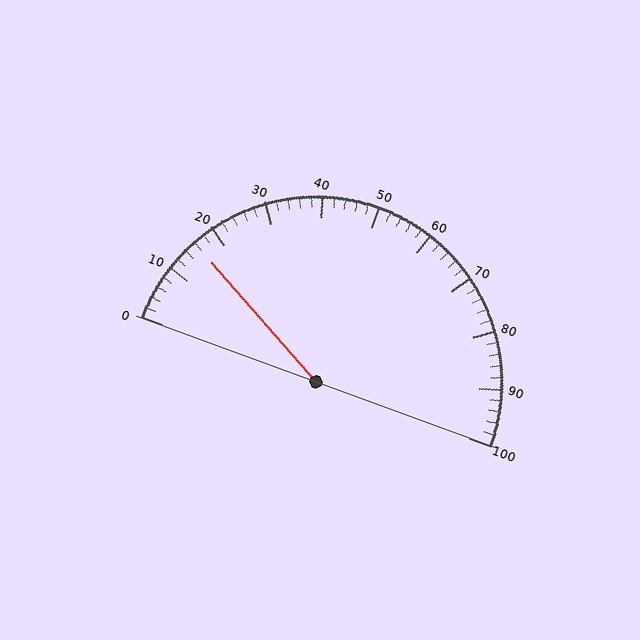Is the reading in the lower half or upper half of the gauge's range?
The reading is in the lower half of the range (0 to 100).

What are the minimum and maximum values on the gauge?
The gauge ranges from 0 to 100.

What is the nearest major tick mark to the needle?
The nearest major tick mark is 20.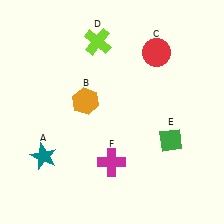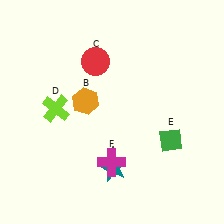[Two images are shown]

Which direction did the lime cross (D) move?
The lime cross (D) moved down.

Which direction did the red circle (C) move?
The red circle (C) moved left.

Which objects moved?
The objects that moved are: the teal star (A), the red circle (C), the lime cross (D).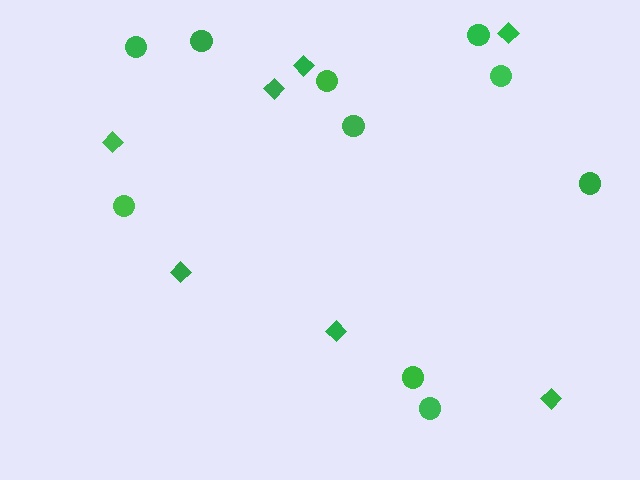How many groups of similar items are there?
There are 2 groups: one group of circles (10) and one group of diamonds (7).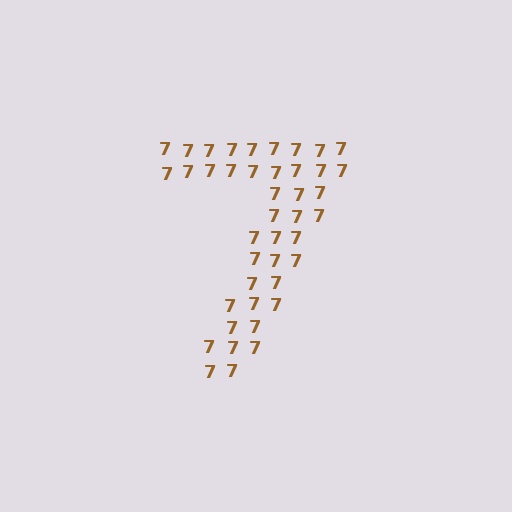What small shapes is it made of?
It is made of small digit 7's.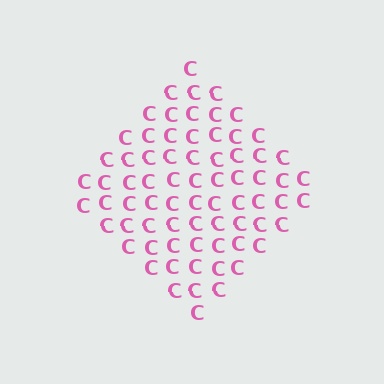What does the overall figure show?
The overall figure shows a diamond.